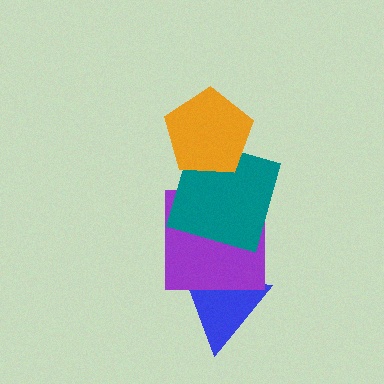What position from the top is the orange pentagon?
The orange pentagon is 1st from the top.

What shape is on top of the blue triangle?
The purple square is on top of the blue triangle.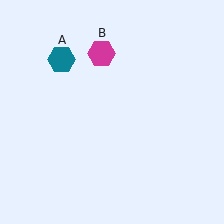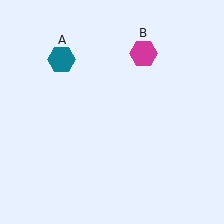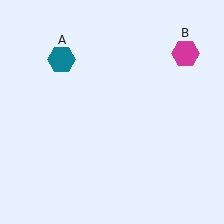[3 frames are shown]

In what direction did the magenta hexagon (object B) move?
The magenta hexagon (object B) moved right.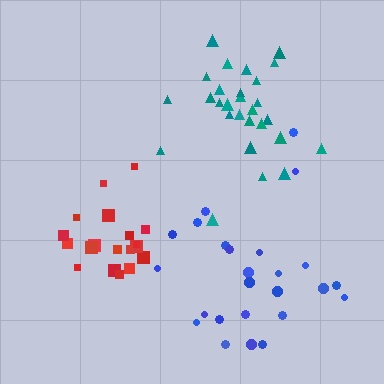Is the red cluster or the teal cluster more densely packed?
Teal.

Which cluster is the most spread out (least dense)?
Blue.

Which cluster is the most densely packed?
Teal.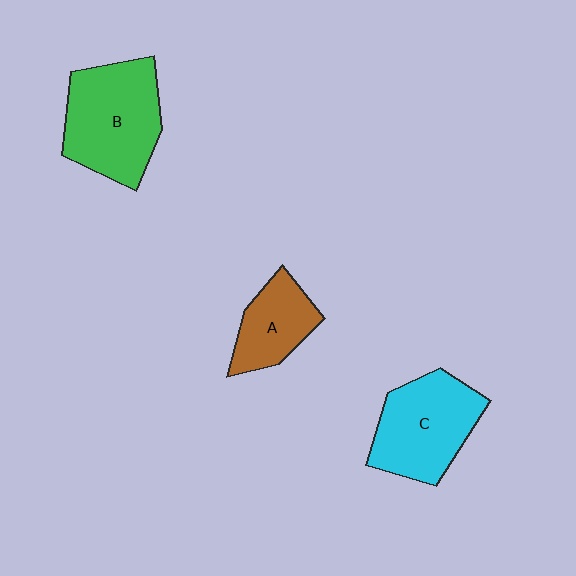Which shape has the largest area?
Shape B (green).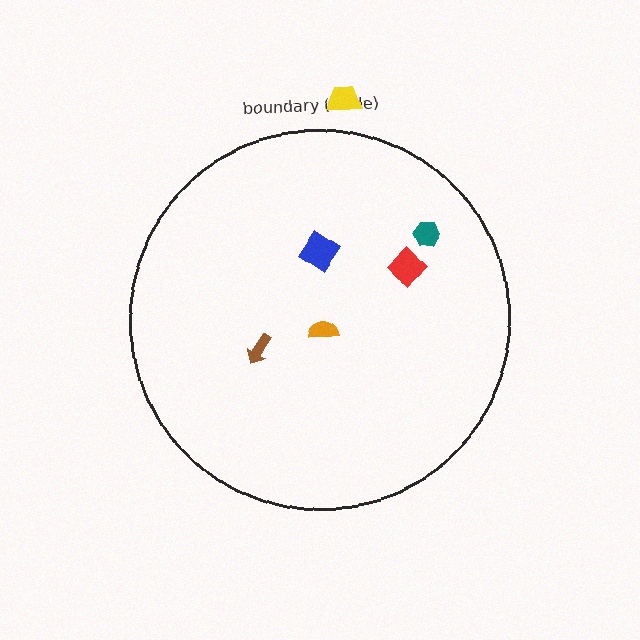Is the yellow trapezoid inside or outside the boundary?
Outside.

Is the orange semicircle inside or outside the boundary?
Inside.